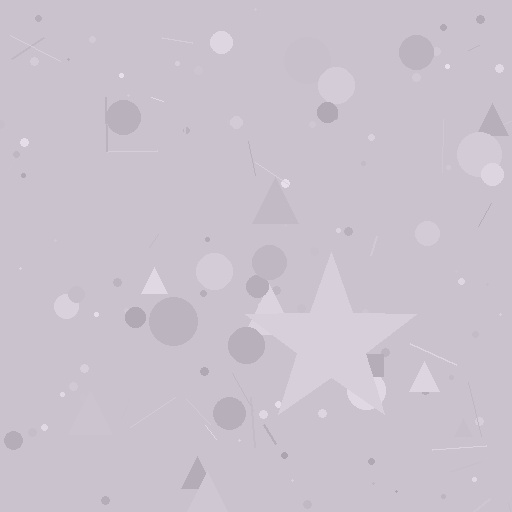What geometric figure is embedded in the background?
A star is embedded in the background.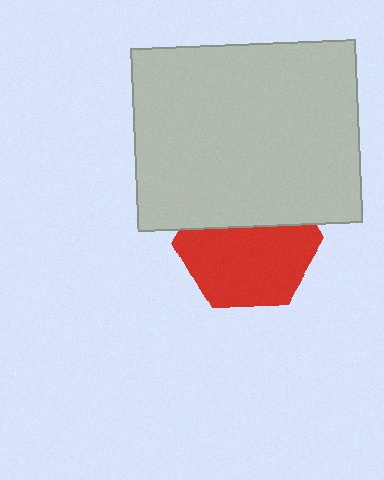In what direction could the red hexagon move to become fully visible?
The red hexagon could move down. That would shift it out from behind the light gray rectangle entirely.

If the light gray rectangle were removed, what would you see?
You would see the complete red hexagon.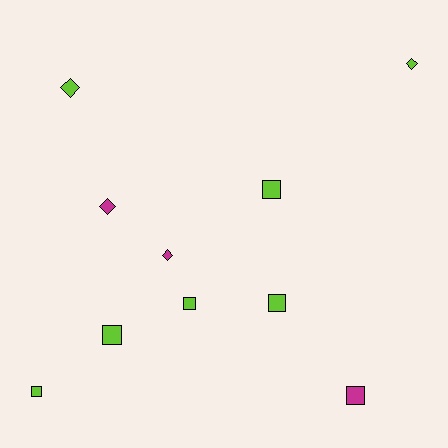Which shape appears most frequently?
Square, with 6 objects.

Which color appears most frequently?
Lime, with 7 objects.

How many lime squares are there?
There are 5 lime squares.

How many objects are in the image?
There are 10 objects.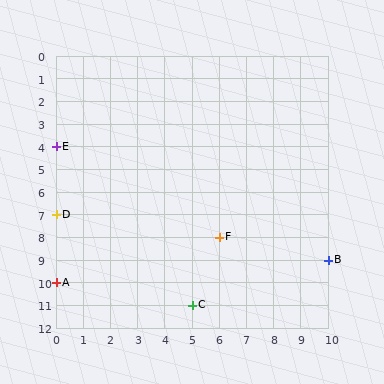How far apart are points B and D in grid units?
Points B and D are 10 columns and 2 rows apart (about 10.2 grid units diagonally).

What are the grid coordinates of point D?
Point D is at grid coordinates (0, 7).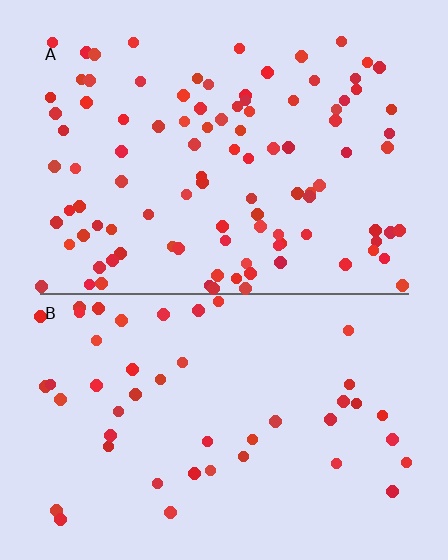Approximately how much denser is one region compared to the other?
Approximately 2.2× — region A over region B.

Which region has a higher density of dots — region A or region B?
A (the top).